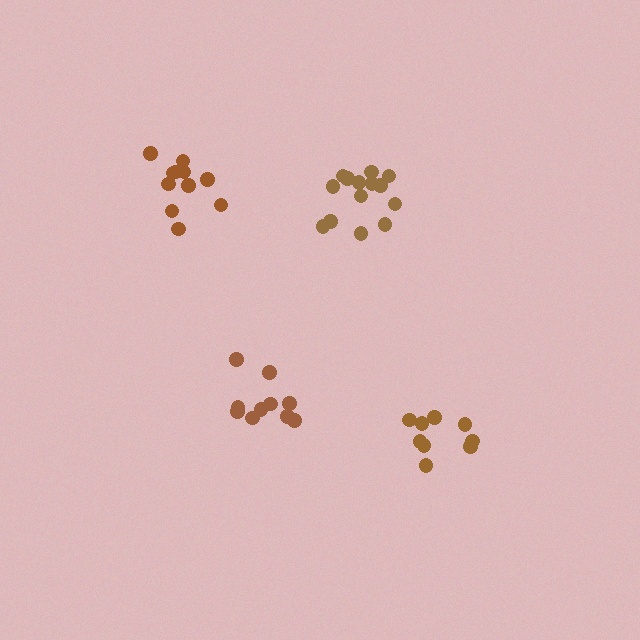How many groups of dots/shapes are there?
There are 4 groups.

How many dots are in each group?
Group 1: 9 dots, Group 2: 10 dots, Group 3: 14 dots, Group 4: 12 dots (45 total).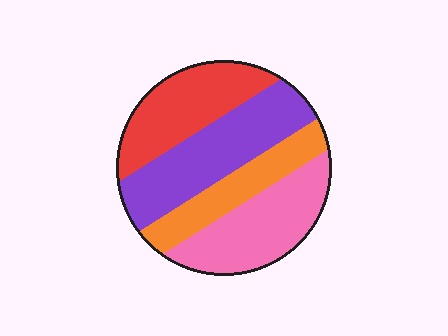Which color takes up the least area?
Orange, at roughly 20%.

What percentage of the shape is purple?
Purple covers roughly 30% of the shape.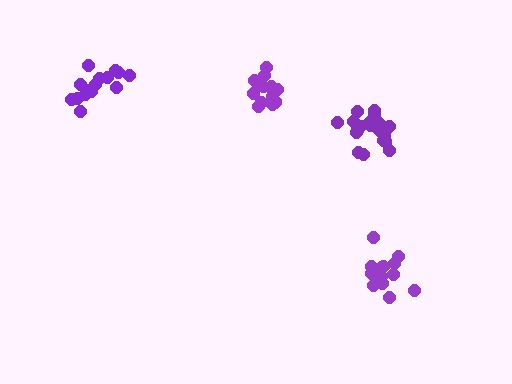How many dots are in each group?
Group 1: 14 dots, Group 2: 20 dots, Group 3: 15 dots, Group 4: 16 dots (65 total).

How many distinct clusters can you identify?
There are 4 distinct clusters.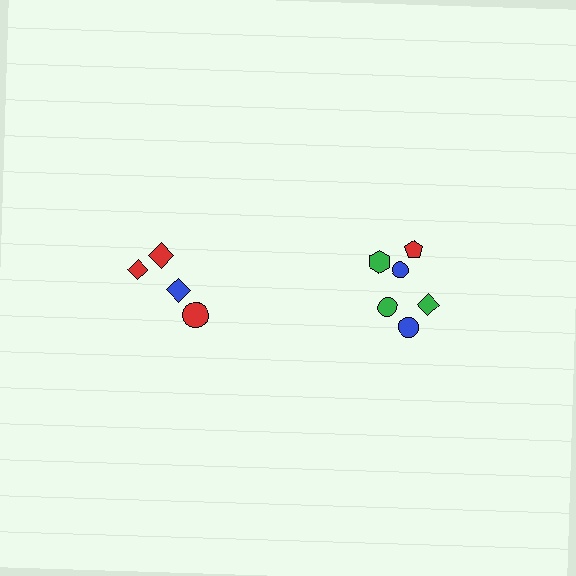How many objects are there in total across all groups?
There are 10 objects.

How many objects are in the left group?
There are 4 objects.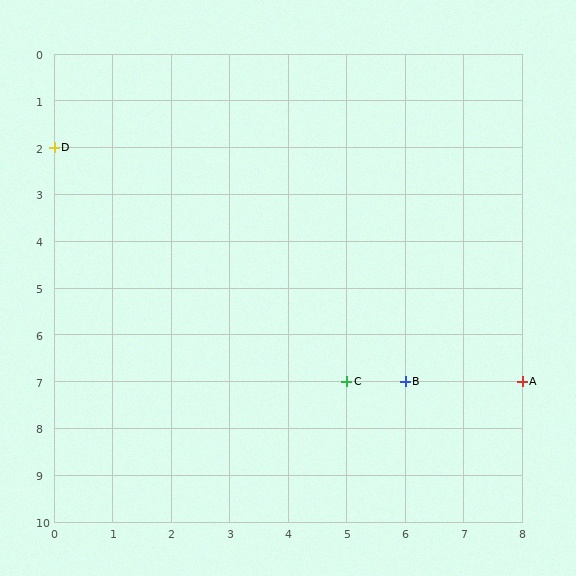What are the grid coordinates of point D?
Point D is at grid coordinates (0, 2).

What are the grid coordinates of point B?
Point B is at grid coordinates (6, 7).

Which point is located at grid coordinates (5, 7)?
Point C is at (5, 7).